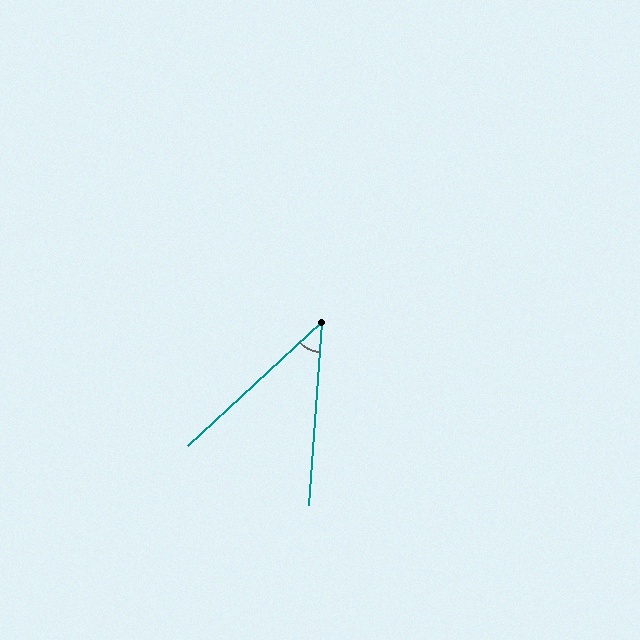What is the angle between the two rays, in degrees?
Approximately 43 degrees.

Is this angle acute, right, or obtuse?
It is acute.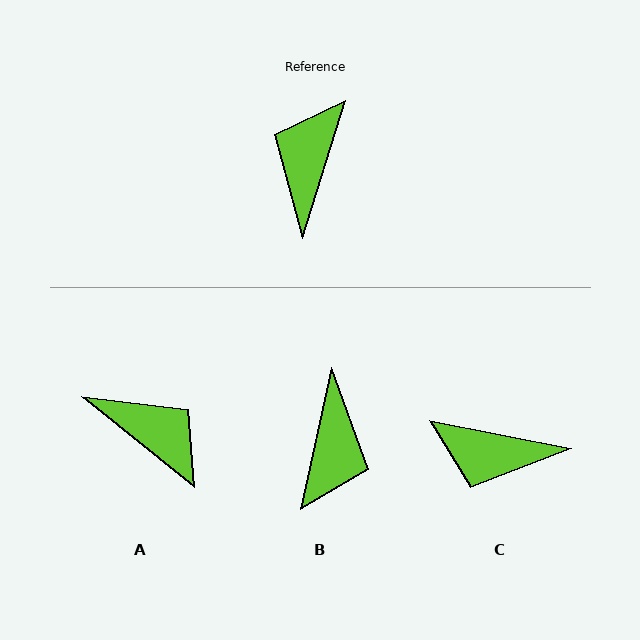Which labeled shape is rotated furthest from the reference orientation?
B, about 175 degrees away.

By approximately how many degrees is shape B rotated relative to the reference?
Approximately 175 degrees clockwise.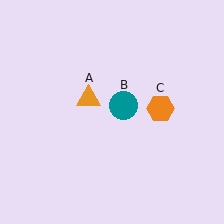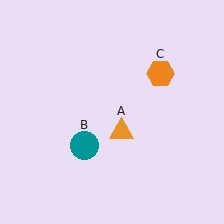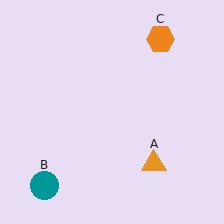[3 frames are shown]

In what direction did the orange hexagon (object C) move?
The orange hexagon (object C) moved up.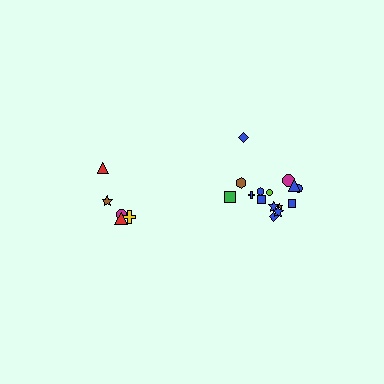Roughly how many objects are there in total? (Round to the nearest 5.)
Roughly 20 objects in total.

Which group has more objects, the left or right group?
The right group.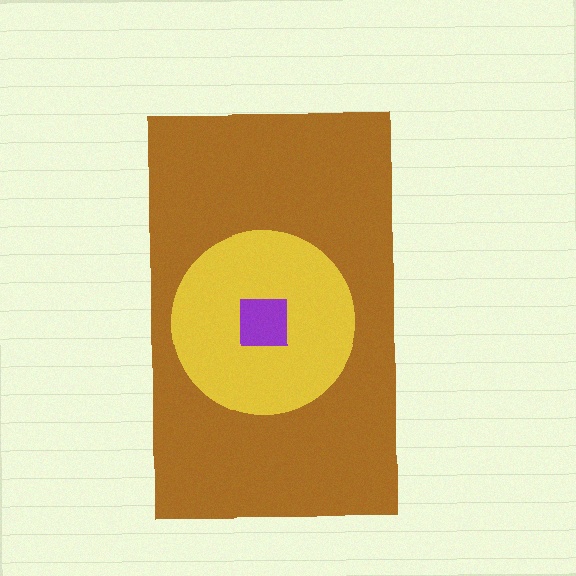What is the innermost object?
The purple square.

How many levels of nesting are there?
3.